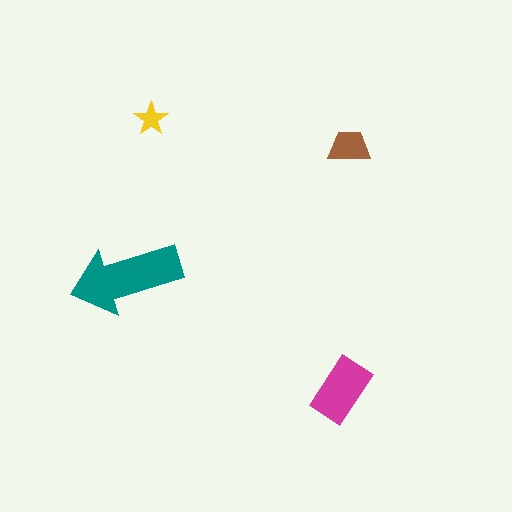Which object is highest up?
The yellow star is topmost.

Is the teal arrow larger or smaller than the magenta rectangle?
Larger.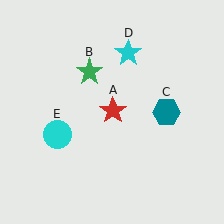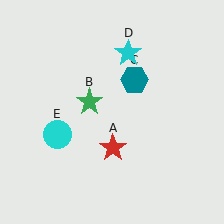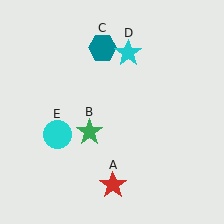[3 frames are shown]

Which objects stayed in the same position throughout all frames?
Cyan star (object D) and cyan circle (object E) remained stationary.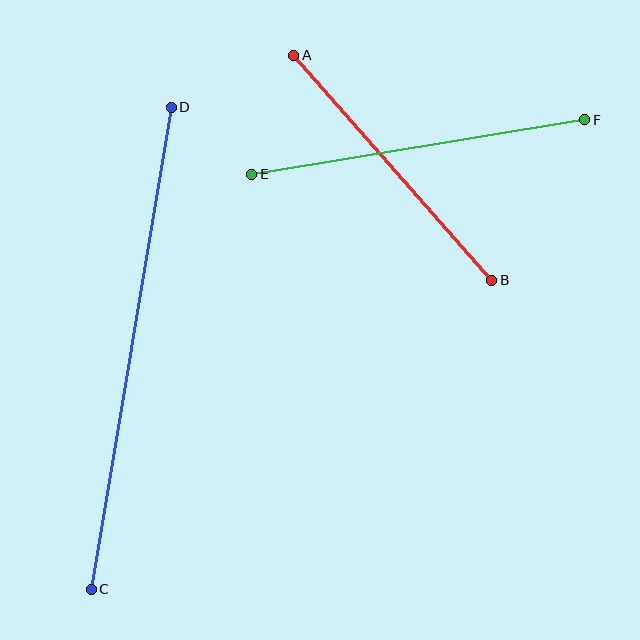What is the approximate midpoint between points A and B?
The midpoint is at approximately (393, 168) pixels.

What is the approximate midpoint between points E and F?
The midpoint is at approximately (418, 147) pixels.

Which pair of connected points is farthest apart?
Points C and D are farthest apart.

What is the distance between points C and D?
The distance is approximately 489 pixels.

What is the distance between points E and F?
The distance is approximately 338 pixels.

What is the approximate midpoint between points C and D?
The midpoint is at approximately (131, 348) pixels.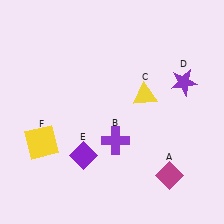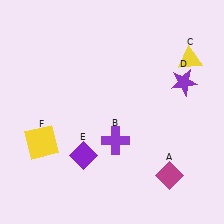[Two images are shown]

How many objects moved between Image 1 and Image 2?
1 object moved between the two images.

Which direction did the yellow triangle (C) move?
The yellow triangle (C) moved right.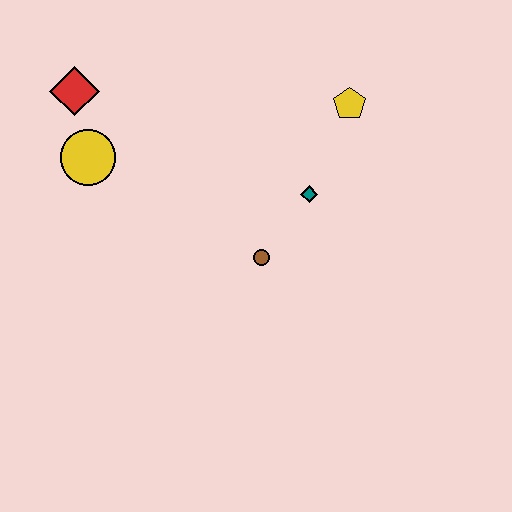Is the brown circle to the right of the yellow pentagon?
No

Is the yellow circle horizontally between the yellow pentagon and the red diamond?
Yes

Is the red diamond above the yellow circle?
Yes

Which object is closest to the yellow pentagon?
The teal diamond is closest to the yellow pentagon.